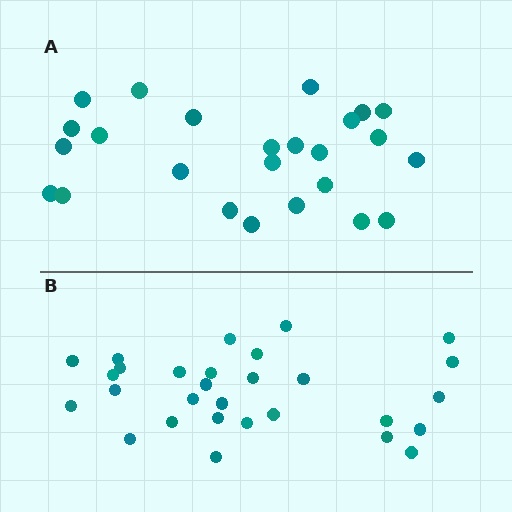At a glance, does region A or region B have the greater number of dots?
Region B (the bottom region) has more dots.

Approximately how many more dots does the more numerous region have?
Region B has about 4 more dots than region A.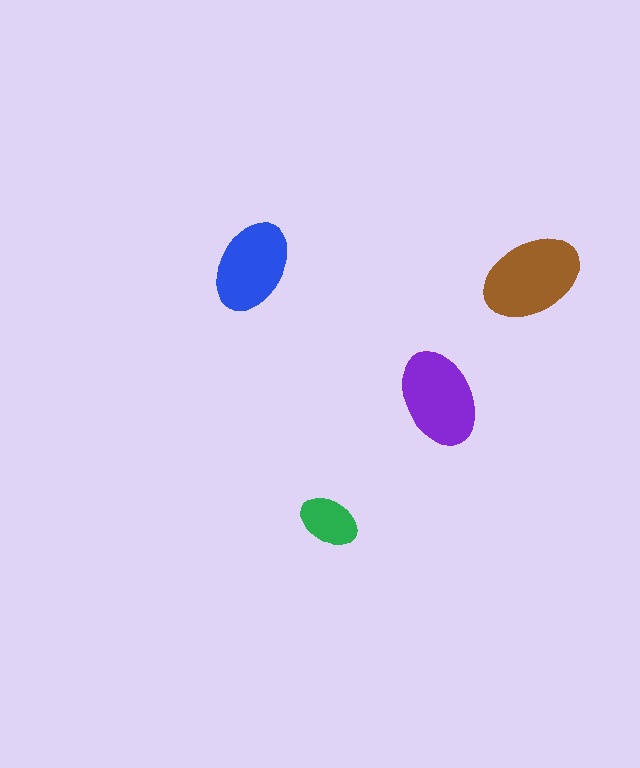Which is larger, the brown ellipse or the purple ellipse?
The brown one.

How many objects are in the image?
There are 4 objects in the image.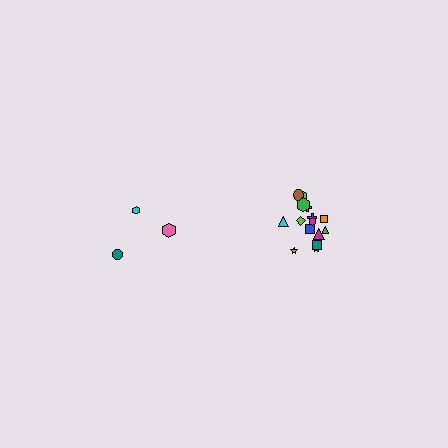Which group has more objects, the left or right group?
The right group.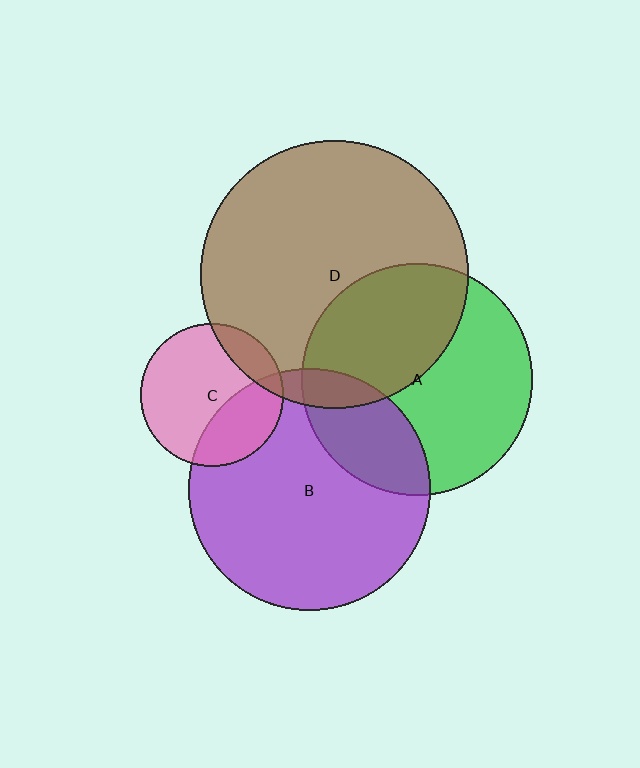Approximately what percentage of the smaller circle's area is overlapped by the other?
Approximately 25%.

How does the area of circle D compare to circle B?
Approximately 1.2 times.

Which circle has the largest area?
Circle D (brown).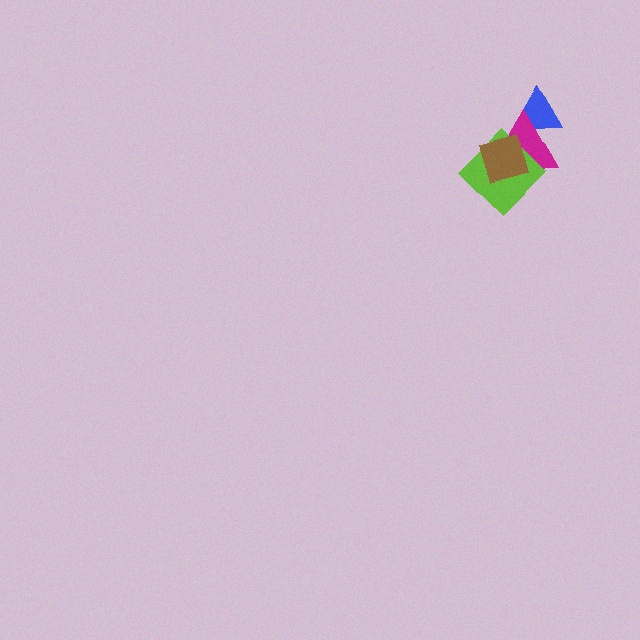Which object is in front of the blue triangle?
The magenta triangle is in front of the blue triangle.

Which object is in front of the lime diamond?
The brown diamond is in front of the lime diamond.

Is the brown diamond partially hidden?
No, no other shape covers it.